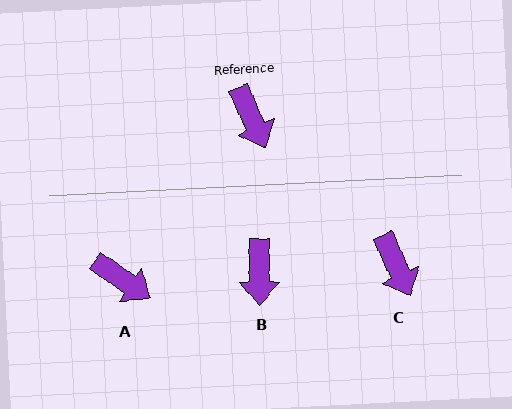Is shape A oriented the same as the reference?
No, it is off by about 31 degrees.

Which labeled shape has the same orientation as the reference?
C.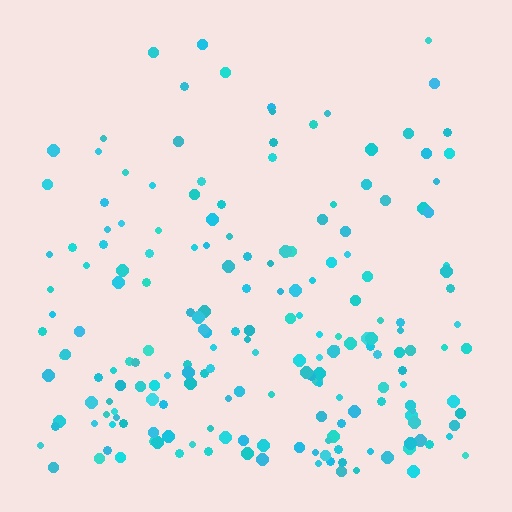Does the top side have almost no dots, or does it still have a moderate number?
Still a moderate number, just noticeably fewer than the bottom.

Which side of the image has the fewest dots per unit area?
The top.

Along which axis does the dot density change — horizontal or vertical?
Vertical.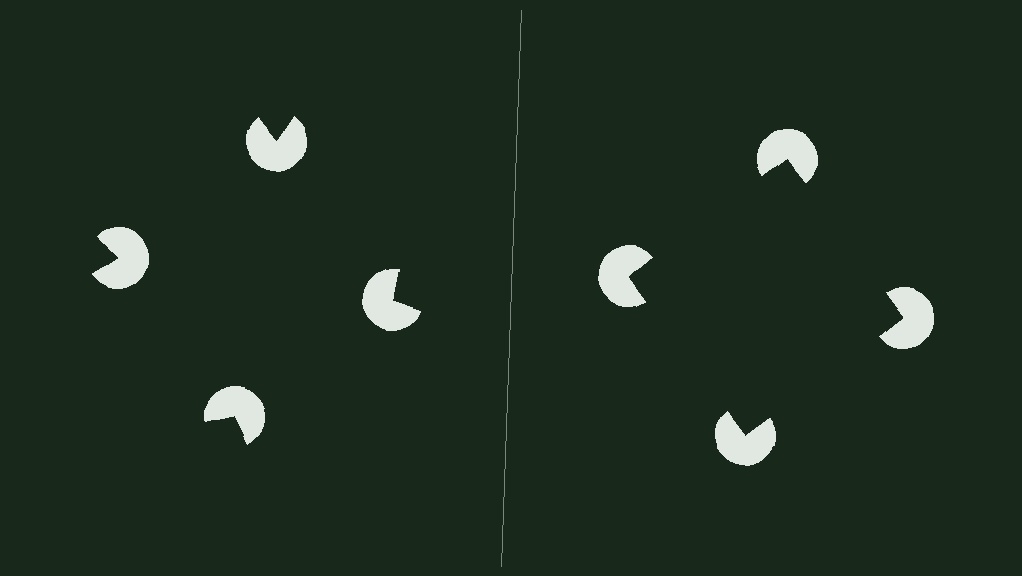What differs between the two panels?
The pac-man discs are positioned identically on both sides; only the wedge orientations differ. On the right they align to a square; on the left they are misaligned.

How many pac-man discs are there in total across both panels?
8 — 4 on each side.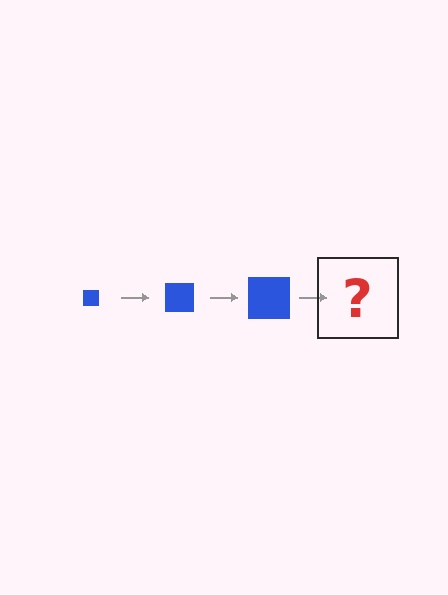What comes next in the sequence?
The next element should be a blue square, larger than the previous one.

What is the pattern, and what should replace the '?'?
The pattern is that the square gets progressively larger each step. The '?' should be a blue square, larger than the previous one.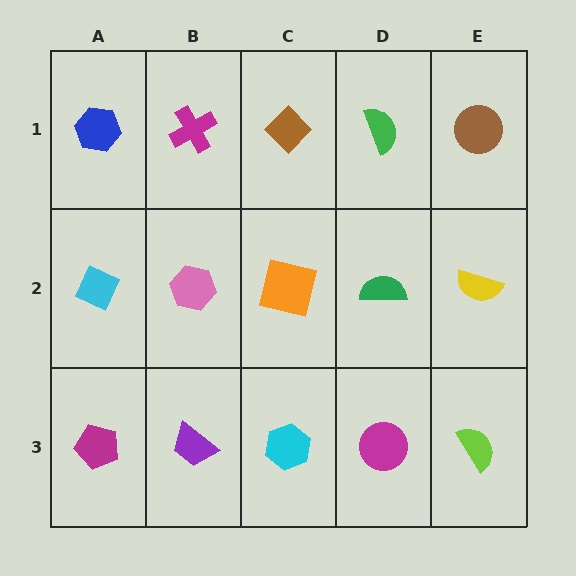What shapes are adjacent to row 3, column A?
A cyan diamond (row 2, column A), a purple trapezoid (row 3, column B).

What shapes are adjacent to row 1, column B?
A pink hexagon (row 2, column B), a blue hexagon (row 1, column A), a brown diamond (row 1, column C).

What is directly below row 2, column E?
A lime semicircle.